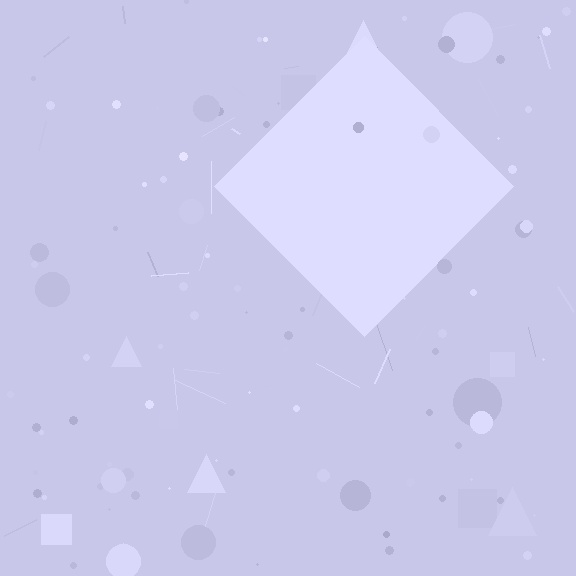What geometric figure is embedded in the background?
A diamond is embedded in the background.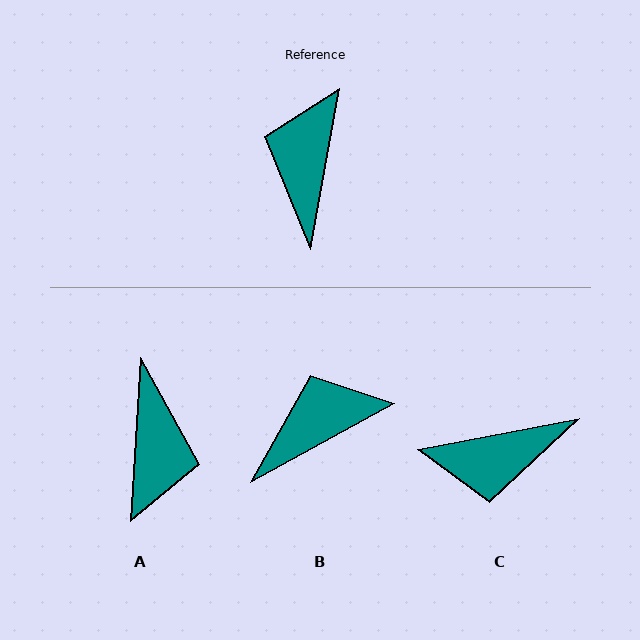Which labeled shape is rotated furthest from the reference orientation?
A, about 173 degrees away.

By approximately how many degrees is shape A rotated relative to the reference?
Approximately 173 degrees clockwise.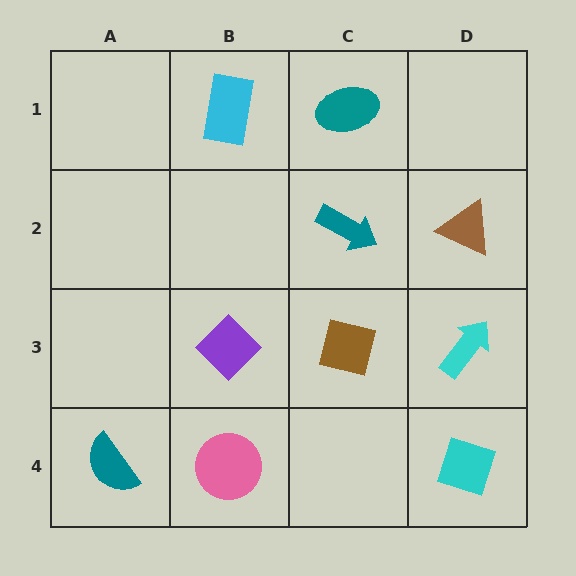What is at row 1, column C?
A teal ellipse.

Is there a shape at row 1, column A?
No, that cell is empty.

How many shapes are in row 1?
2 shapes.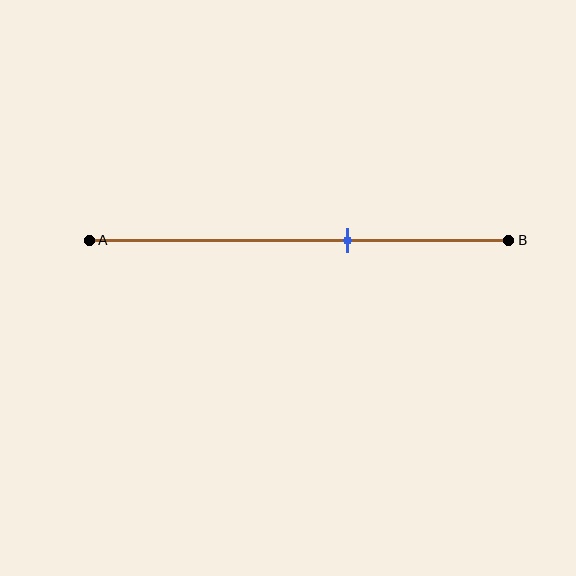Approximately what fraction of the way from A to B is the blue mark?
The blue mark is approximately 60% of the way from A to B.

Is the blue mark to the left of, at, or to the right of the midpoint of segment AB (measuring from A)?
The blue mark is to the right of the midpoint of segment AB.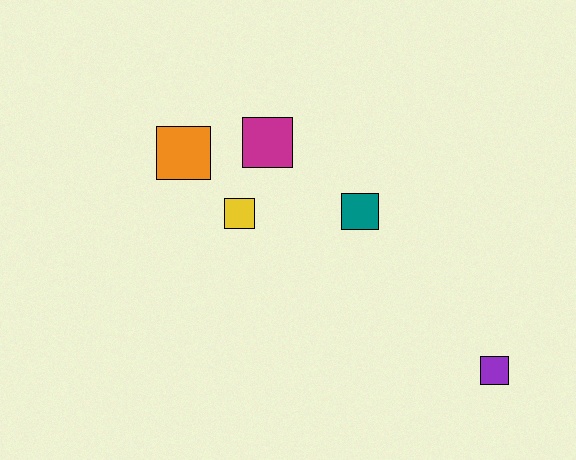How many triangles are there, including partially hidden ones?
There are no triangles.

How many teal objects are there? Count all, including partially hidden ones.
There is 1 teal object.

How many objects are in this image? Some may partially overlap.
There are 5 objects.